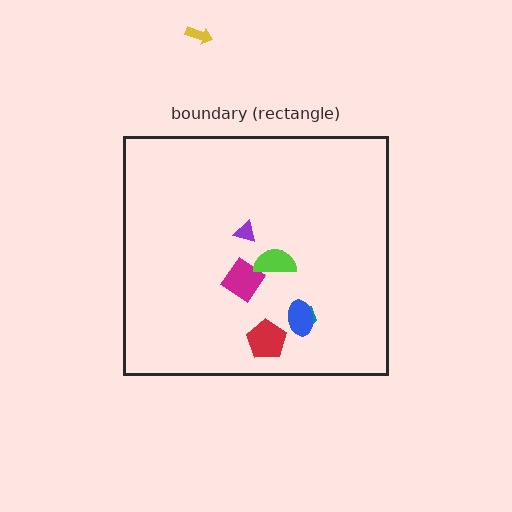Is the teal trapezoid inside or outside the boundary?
Inside.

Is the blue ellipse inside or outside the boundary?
Inside.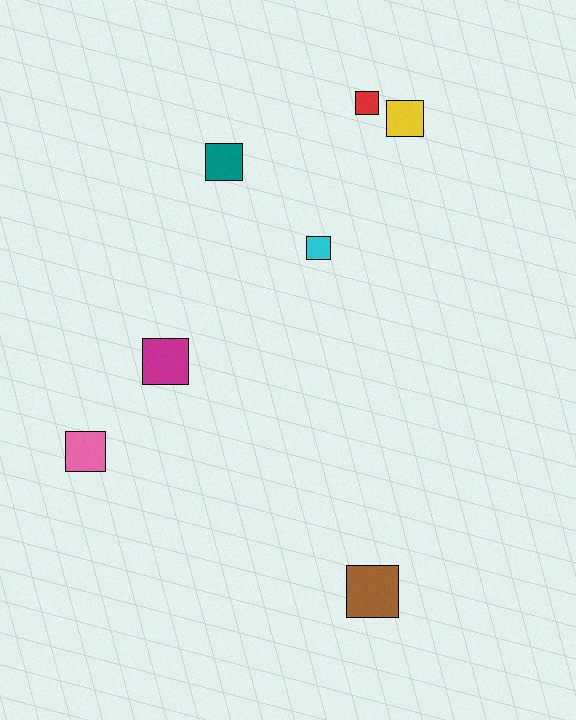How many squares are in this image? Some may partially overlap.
There are 7 squares.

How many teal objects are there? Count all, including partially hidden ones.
There is 1 teal object.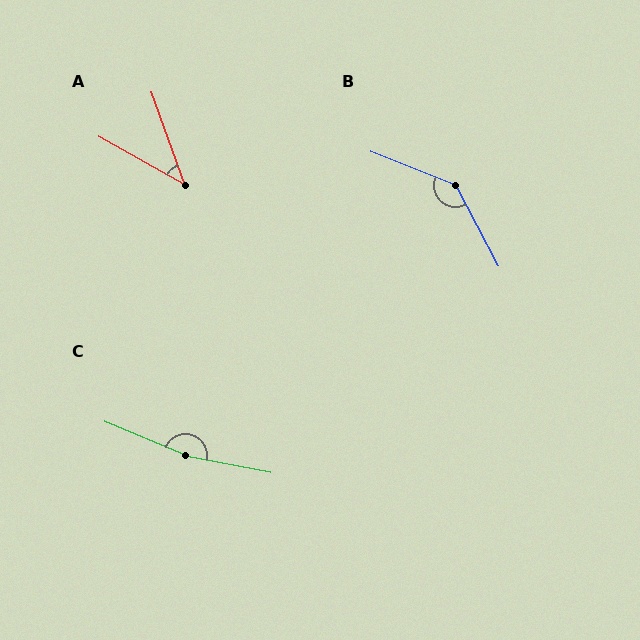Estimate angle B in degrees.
Approximately 139 degrees.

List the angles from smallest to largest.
A (41°), B (139°), C (169°).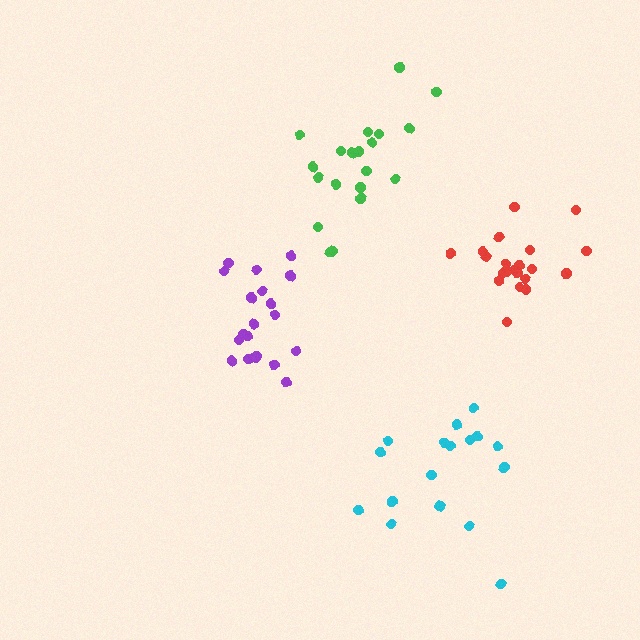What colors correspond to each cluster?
The clusters are colored: purple, green, red, cyan.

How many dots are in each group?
Group 1: 20 dots, Group 2: 20 dots, Group 3: 21 dots, Group 4: 17 dots (78 total).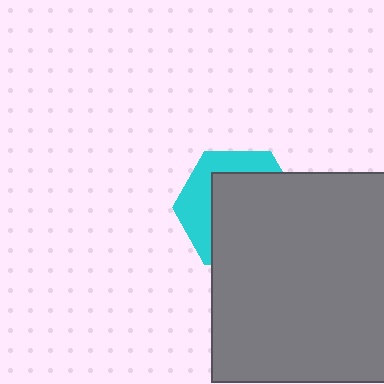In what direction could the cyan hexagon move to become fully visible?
The cyan hexagon could move toward the upper-left. That would shift it out from behind the gray square entirely.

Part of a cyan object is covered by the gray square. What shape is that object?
It is a hexagon.